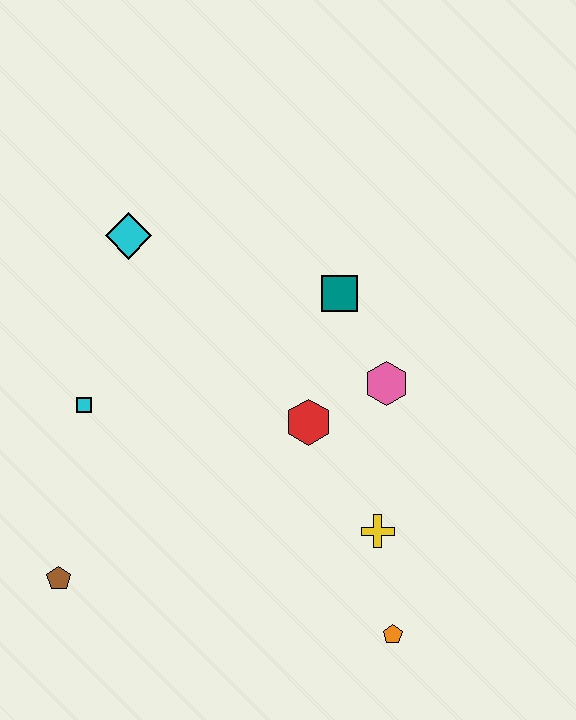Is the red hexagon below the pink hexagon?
Yes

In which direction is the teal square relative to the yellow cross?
The teal square is above the yellow cross.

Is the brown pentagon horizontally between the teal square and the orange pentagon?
No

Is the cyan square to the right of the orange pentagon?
No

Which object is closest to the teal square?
The pink hexagon is closest to the teal square.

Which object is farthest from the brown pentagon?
The teal square is farthest from the brown pentagon.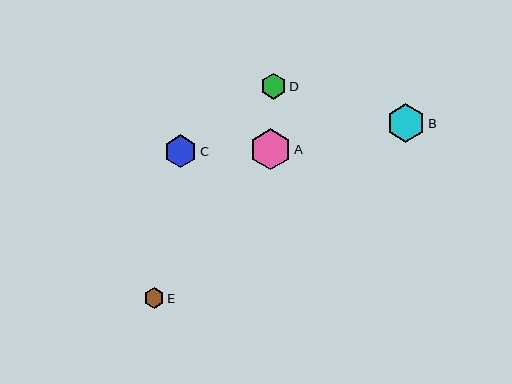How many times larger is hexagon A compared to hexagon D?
Hexagon A is approximately 1.6 times the size of hexagon D.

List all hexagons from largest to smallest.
From largest to smallest: A, B, C, D, E.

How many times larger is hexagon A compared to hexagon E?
Hexagon A is approximately 2.0 times the size of hexagon E.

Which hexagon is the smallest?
Hexagon E is the smallest with a size of approximately 20 pixels.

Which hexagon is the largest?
Hexagon A is the largest with a size of approximately 41 pixels.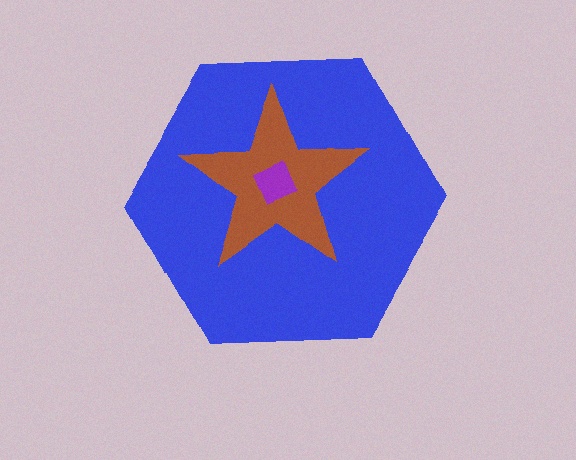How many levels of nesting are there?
3.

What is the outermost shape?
The blue hexagon.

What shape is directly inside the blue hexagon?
The brown star.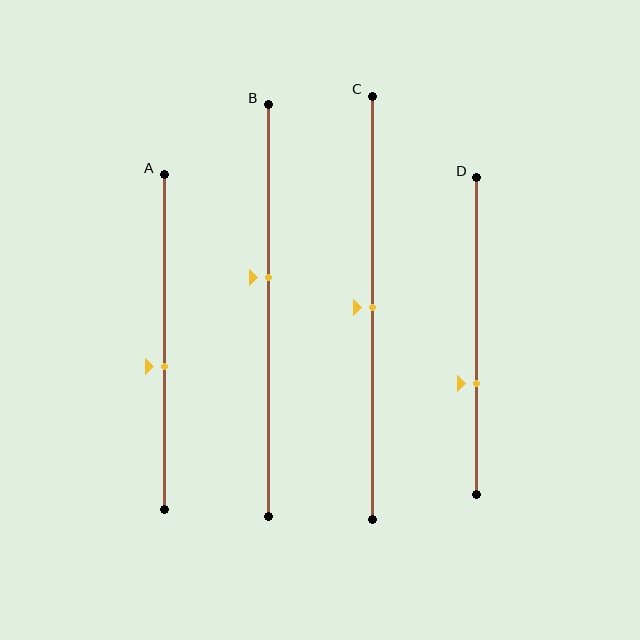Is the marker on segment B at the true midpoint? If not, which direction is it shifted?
No, the marker on segment B is shifted upward by about 8% of the segment length.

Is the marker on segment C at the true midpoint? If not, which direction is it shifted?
Yes, the marker on segment C is at the true midpoint.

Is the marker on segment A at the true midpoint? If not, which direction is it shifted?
No, the marker on segment A is shifted downward by about 7% of the segment length.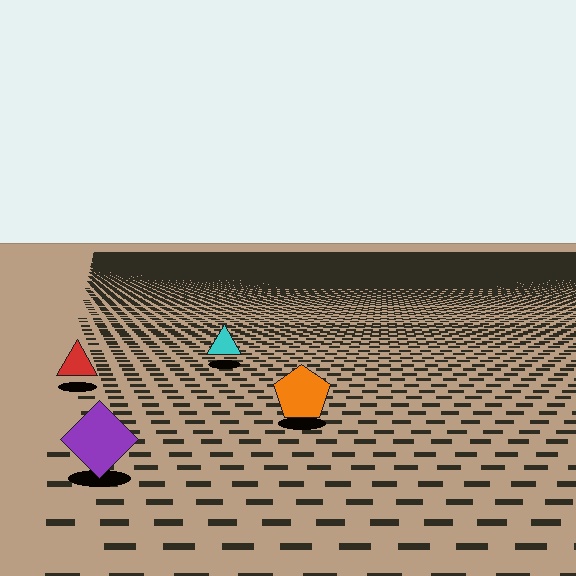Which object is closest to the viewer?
The purple diamond is closest. The texture marks near it are larger and more spread out.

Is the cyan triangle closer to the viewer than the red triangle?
No. The red triangle is closer — you can tell from the texture gradient: the ground texture is coarser near it.